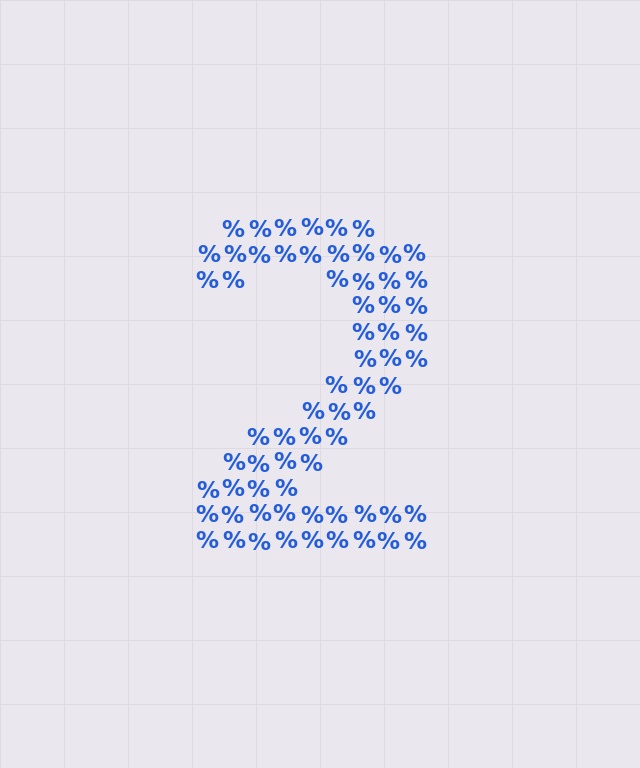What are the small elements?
The small elements are percent signs.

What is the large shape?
The large shape is the digit 2.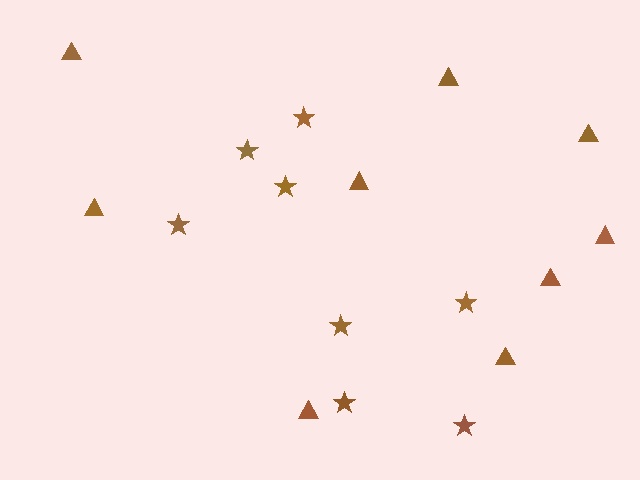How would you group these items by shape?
There are 2 groups: one group of stars (8) and one group of triangles (9).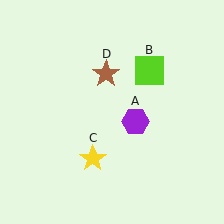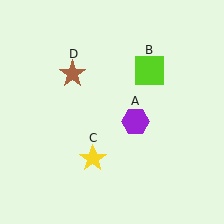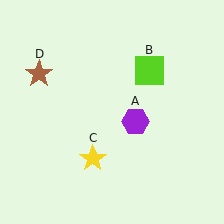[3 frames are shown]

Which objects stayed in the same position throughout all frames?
Purple hexagon (object A) and lime square (object B) and yellow star (object C) remained stationary.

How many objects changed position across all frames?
1 object changed position: brown star (object D).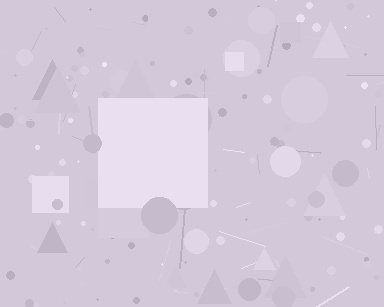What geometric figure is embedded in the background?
A square is embedded in the background.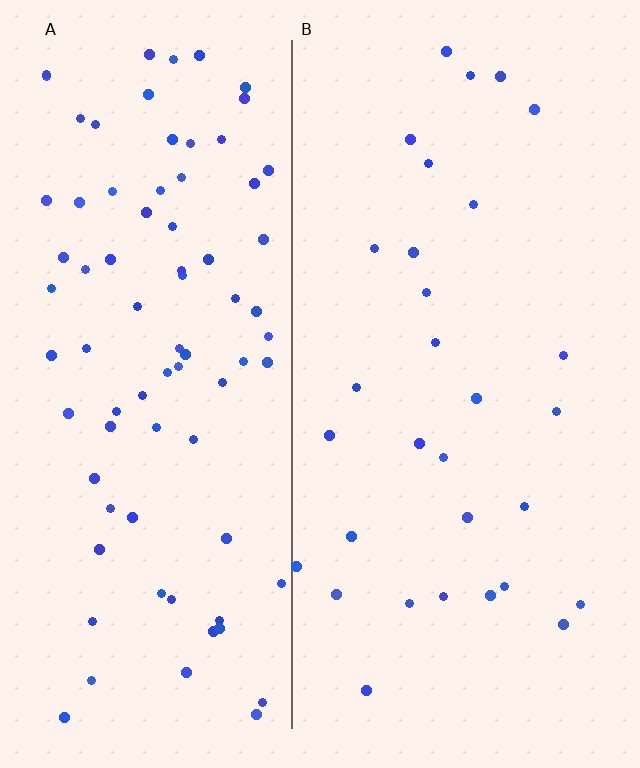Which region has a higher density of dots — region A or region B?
A (the left).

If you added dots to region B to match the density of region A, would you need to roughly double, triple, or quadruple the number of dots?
Approximately triple.